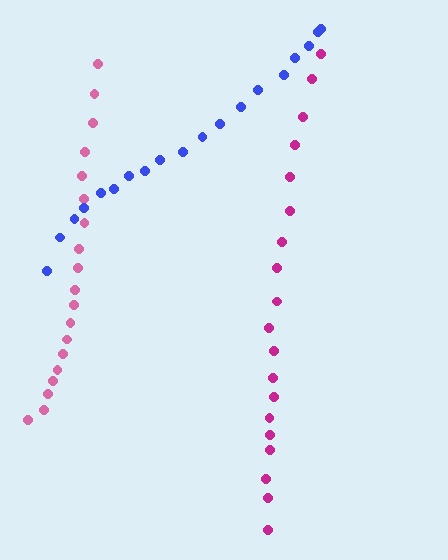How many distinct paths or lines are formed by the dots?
There are 3 distinct paths.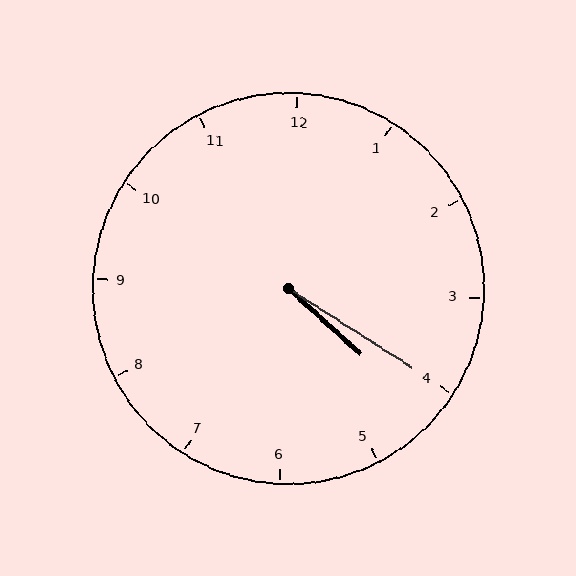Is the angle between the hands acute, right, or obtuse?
It is acute.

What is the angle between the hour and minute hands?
Approximately 10 degrees.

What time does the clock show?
4:20.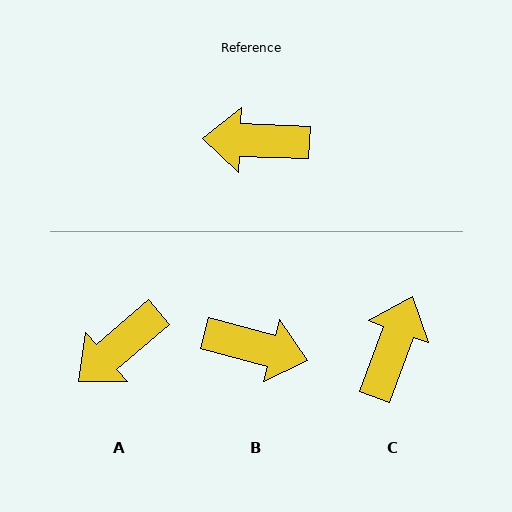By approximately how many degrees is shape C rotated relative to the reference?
Approximately 108 degrees clockwise.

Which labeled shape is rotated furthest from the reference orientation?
B, about 167 degrees away.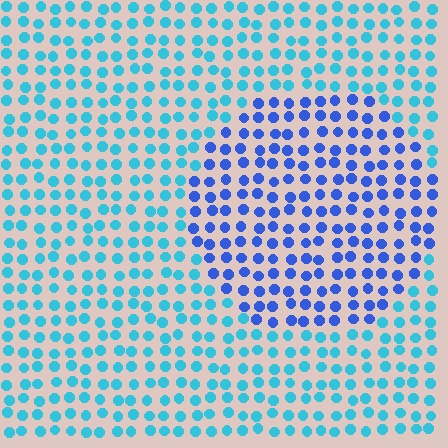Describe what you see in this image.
The image is filled with small cyan elements in a uniform arrangement. A circle-shaped region is visible where the elements are tinted to a slightly different hue, forming a subtle color boundary.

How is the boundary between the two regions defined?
The boundary is defined purely by a slight shift in hue (about 38 degrees). Spacing, size, and orientation are identical on both sides.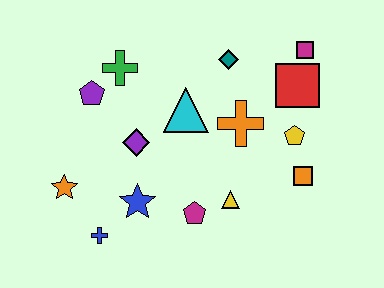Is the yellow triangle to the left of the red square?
Yes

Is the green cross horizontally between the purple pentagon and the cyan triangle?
Yes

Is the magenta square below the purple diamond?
No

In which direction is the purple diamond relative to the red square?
The purple diamond is to the left of the red square.